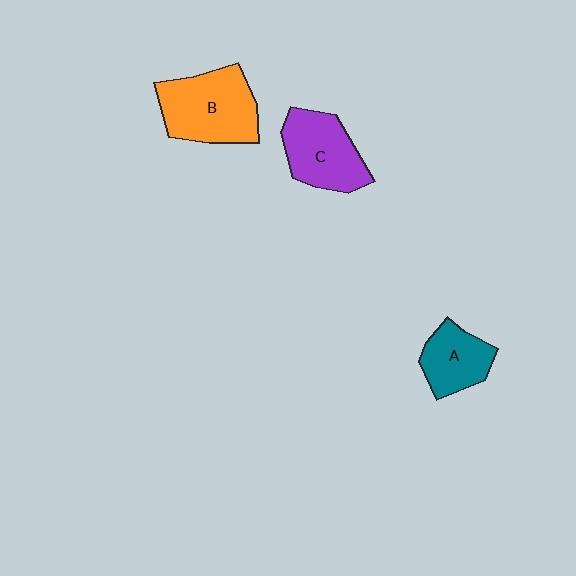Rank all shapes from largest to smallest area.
From largest to smallest: B (orange), C (purple), A (teal).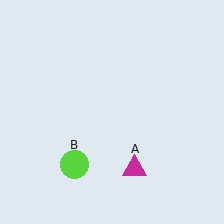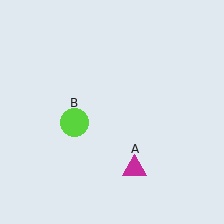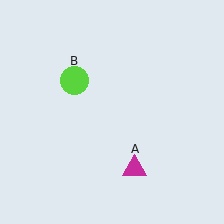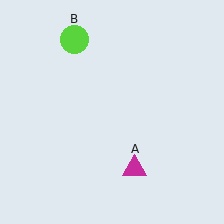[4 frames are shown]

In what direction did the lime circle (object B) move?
The lime circle (object B) moved up.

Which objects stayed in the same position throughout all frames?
Magenta triangle (object A) remained stationary.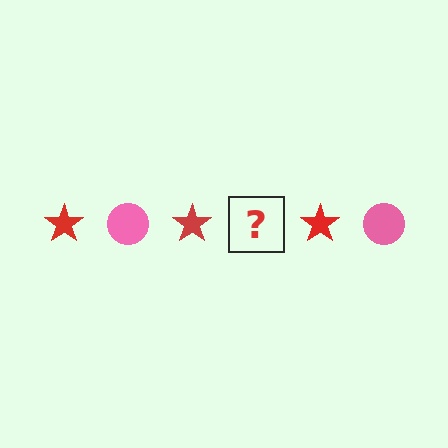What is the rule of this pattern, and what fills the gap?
The rule is that the pattern alternates between red star and pink circle. The gap should be filled with a pink circle.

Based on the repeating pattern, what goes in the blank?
The blank should be a pink circle.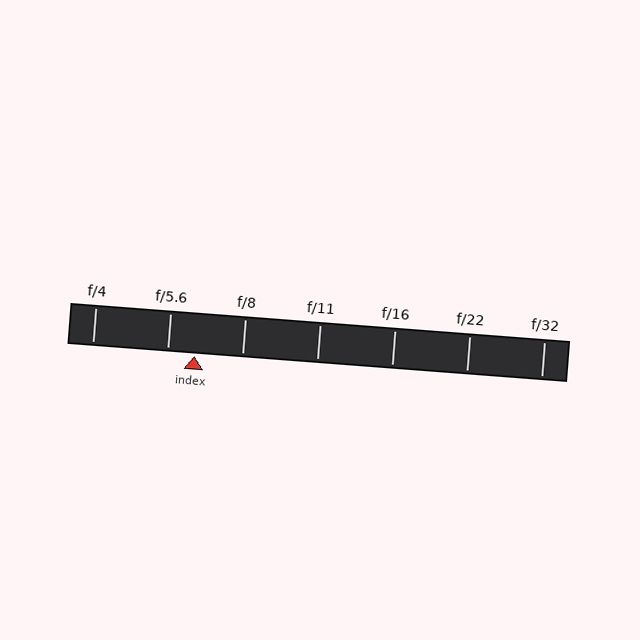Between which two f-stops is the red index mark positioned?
The index mark is between f/5.6 and f/8.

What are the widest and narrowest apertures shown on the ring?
The widest aperture shown is f/4 and the narrowest is f/32.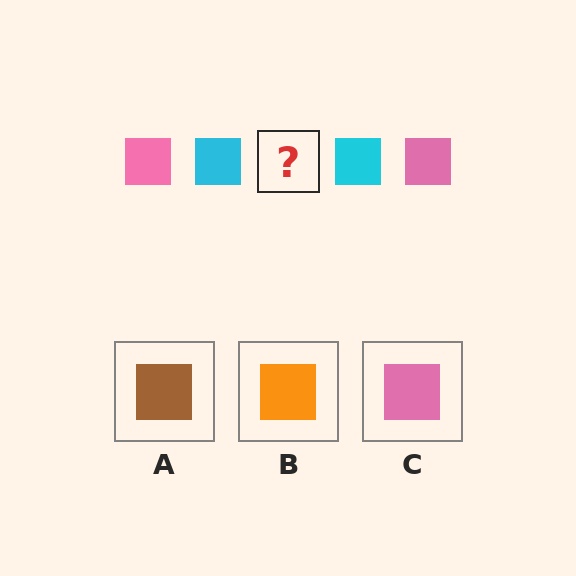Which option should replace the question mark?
Option C.